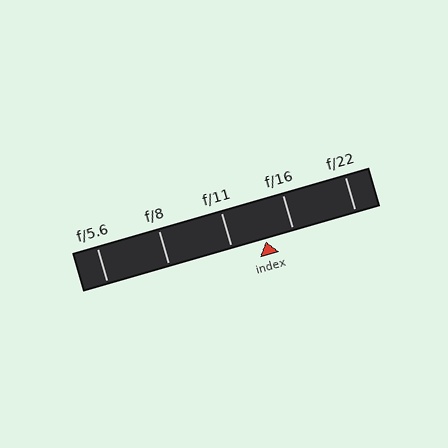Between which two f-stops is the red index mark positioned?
The index mark is between f/11 and f/16.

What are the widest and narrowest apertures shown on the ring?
The widest aperture shown is f/5.6 and the narrowest is f/22.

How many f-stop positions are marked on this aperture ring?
There are 5 f-stop positions marked.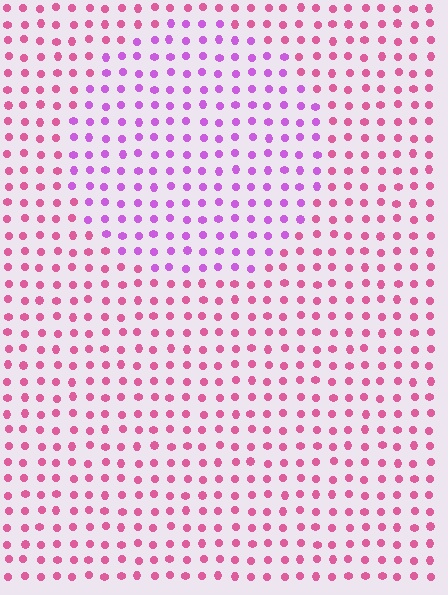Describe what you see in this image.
The image is filled with small pink elements in a uniform arrangement. A circle-shaped region is visible where the elements are tinted to a slightly different hue, forming a subtle color boundary.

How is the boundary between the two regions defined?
The boundary is defined purely by a slight shift in hue (about 40 degrees). Spacing, size, and orientation are identical on both sides.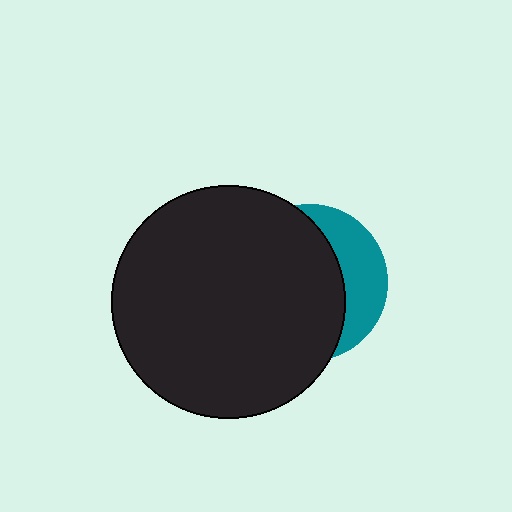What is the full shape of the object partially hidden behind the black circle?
The partially hidden object is a teal circle.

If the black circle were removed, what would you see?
You would see the complete teal circle.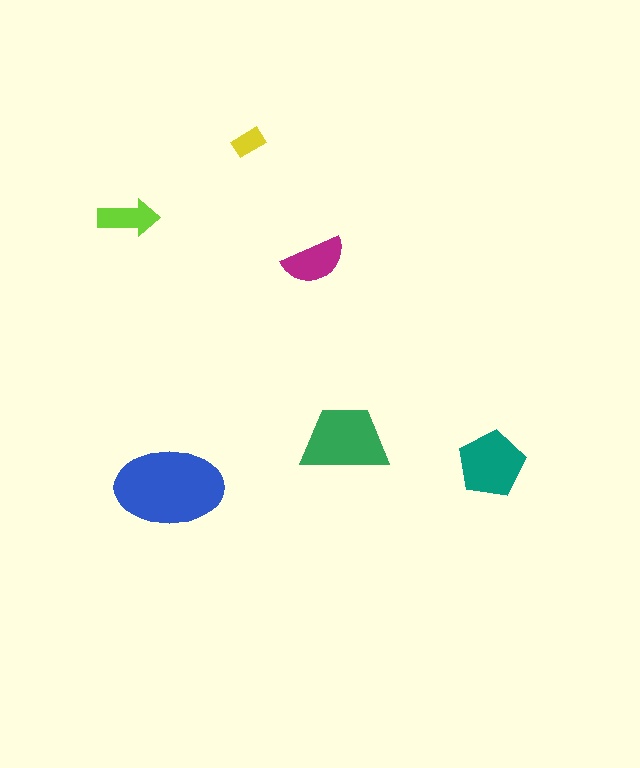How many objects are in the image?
There are 6 objects in the image.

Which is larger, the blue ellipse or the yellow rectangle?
The blue ellipse.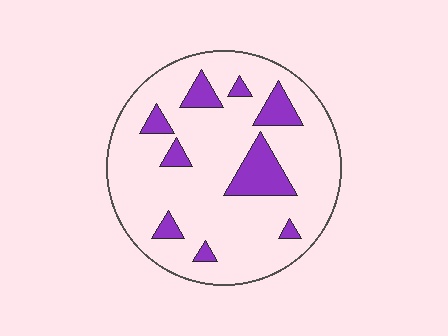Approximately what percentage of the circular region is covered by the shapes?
Approximately 15%.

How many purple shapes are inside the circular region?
9.